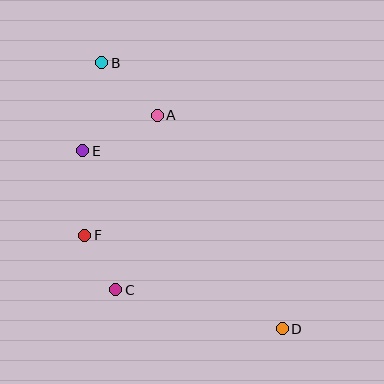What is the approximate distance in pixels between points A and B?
The distance between A and B is approximately 77 pixels.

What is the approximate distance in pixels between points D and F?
The distance between D and F is approximately 218 pixels.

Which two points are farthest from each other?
Points B and D are farthest from each other.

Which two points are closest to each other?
Points C and F are closest to each other.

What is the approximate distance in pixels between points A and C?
The distance between A and C is approximately 179 pixels.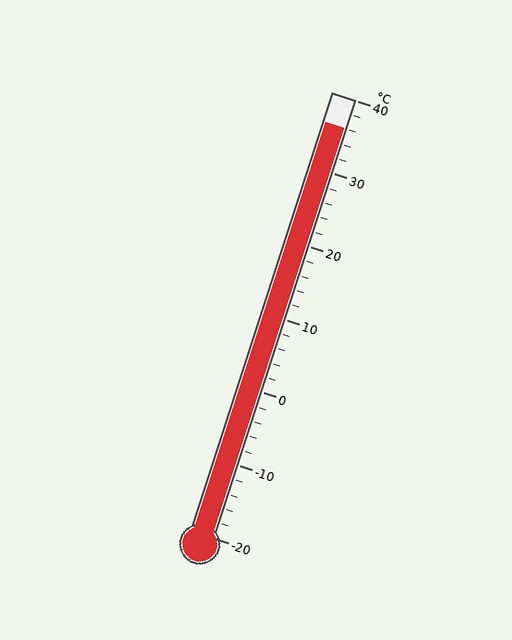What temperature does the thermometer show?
The thermometer shows approximately 36°C.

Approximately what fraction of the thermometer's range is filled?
The thermometer is filled to approximately 95% of its range.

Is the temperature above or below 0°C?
The temperature is above 0°C.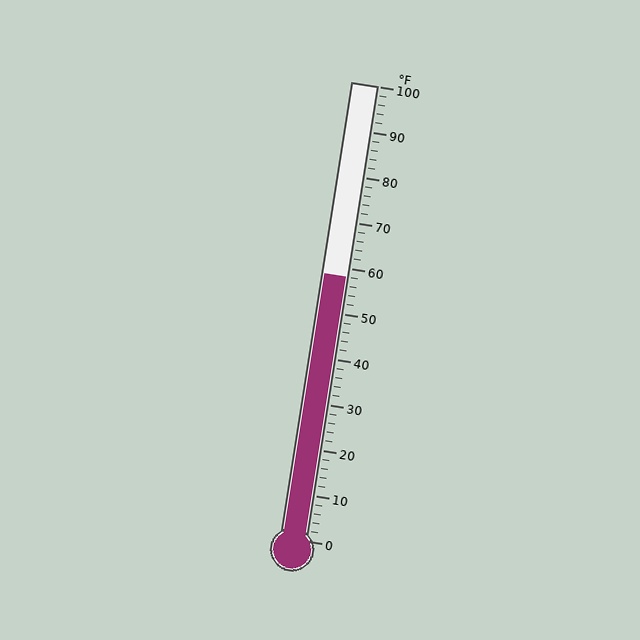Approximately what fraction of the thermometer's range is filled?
The thermometer is filled to approximately 60% of its range.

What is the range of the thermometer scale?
The thermometer scale ranges from 0°F to 100°F.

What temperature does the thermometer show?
The thermometer shows approximately 58°F.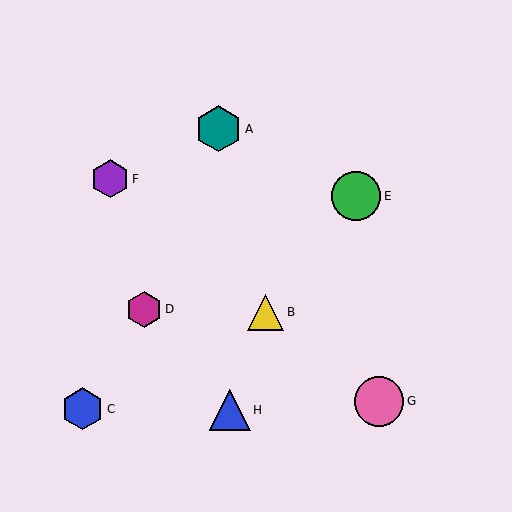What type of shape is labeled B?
Shape B is a yellow triangle.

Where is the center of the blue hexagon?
The center of the blue hexagon is at (83, 409).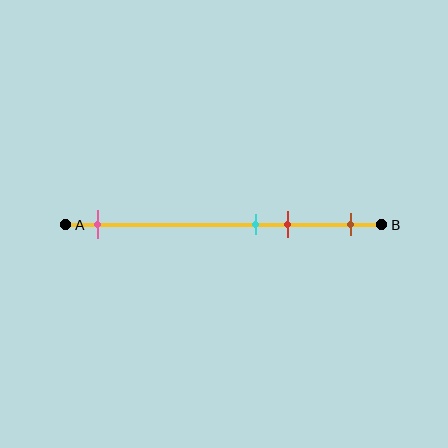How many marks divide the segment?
There are 4 marks dividing the segment.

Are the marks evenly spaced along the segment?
No, the marks are not evenly spaced.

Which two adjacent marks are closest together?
The cyan and red marks are the closest adjacent pair.